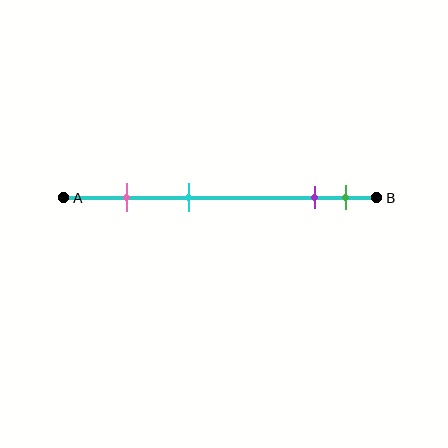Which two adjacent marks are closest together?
The purple and green marks are the closest adjacent pair.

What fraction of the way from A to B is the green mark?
The green mark is approximately 90% (0.9) of the way from A to B.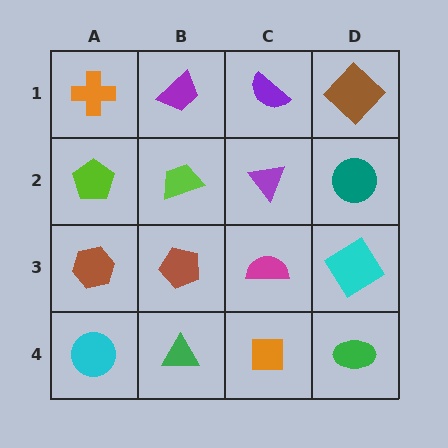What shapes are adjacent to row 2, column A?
An orange cross (row 1, column A), a brown hexagon (row 3, column A), a lime trapezoid (row 2, column B).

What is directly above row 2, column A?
An orange cross.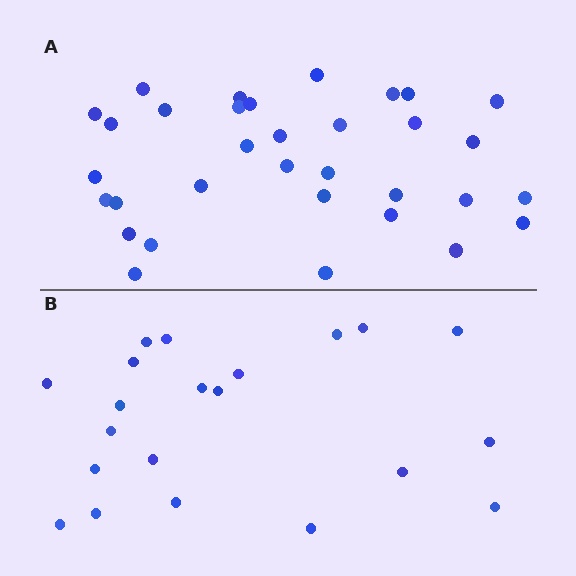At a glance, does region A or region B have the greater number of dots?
Region A (the top region) has more dots.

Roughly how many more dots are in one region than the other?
Region A has roughly 12 or so more dots than region B.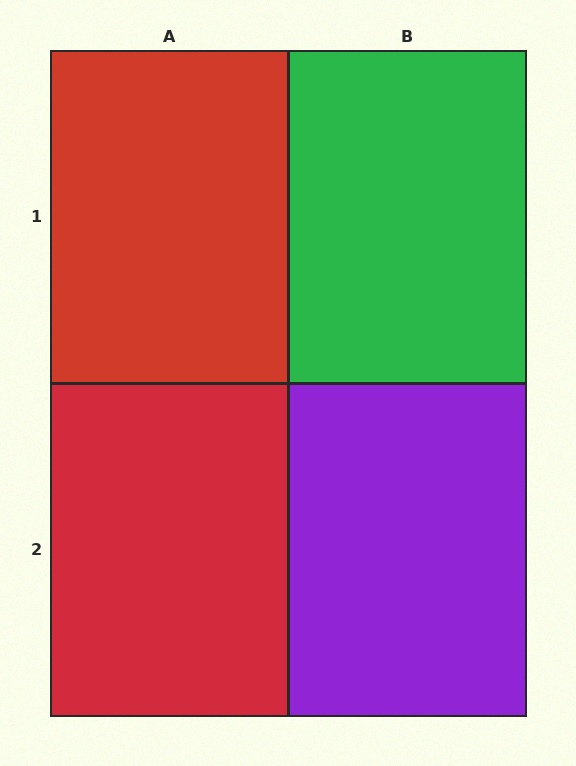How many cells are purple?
1 cell is purple.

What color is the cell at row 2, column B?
Purple.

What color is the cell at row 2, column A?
Red.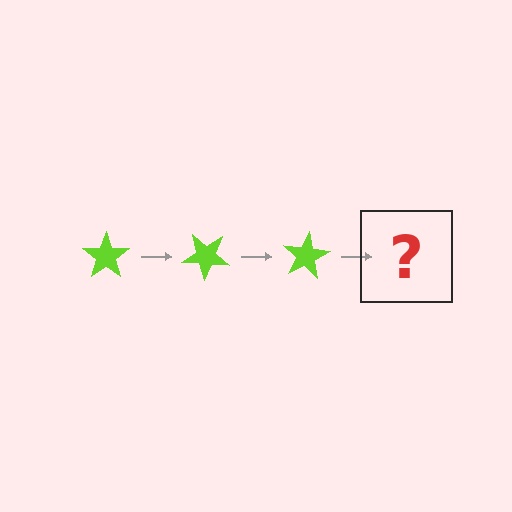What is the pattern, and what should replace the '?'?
The pattern is that the star rotates 40 degrees each step. The '?' should be a lime star rotated 120 degrees.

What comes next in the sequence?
The next element should be a lime star rotated 120 degrees.